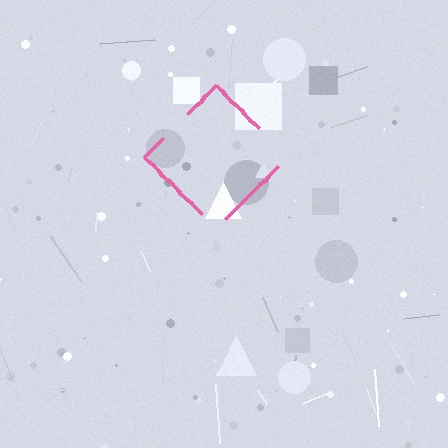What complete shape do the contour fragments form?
The contour fragments form a diamond.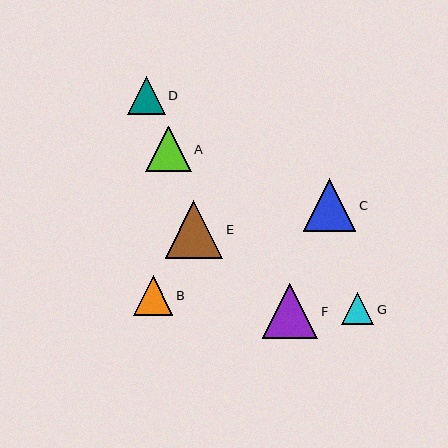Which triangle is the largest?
Triangle E is the largest with a size of approximately 58 pixels.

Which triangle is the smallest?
Triangle G is the smallest with a size of approximately 32 pixels.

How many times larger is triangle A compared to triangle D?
Triangle A is approximately 1.2 times the size of triangle D.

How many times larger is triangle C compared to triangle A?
Triangle C is approximately 1.2 times the size of triangle A.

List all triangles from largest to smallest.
From largest to smallest: E, F, C, A, B, D, G.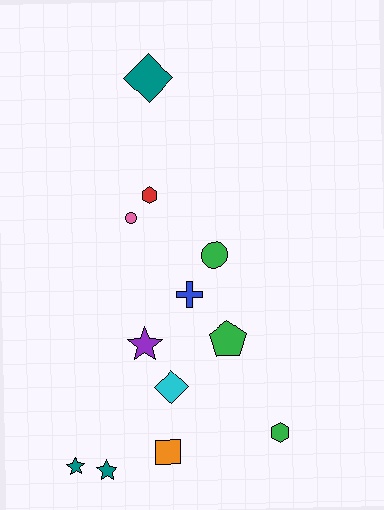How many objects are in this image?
There are 12 objects.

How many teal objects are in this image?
There are 3 teal objects.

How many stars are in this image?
There are 3 stars.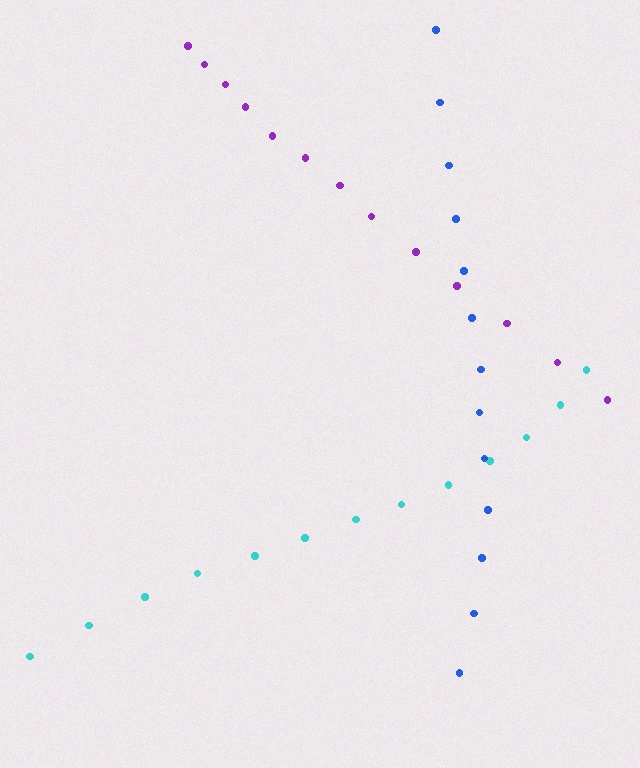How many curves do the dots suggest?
There are 3 distinct paths.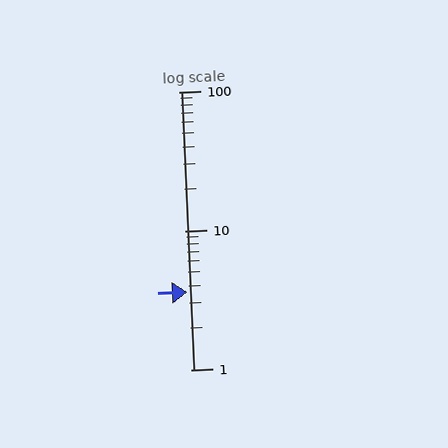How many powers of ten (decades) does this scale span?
The scale spans 2 decades, from 1 to 100.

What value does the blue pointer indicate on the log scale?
The pointer indicates approximately 3.6.